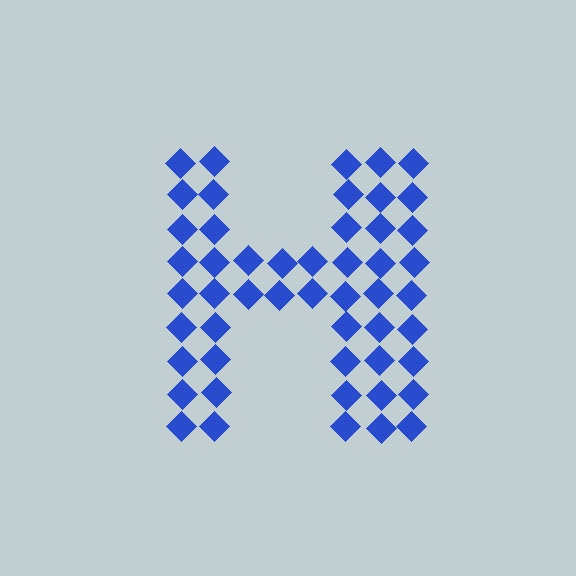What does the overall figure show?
The overall figure shows the letter H.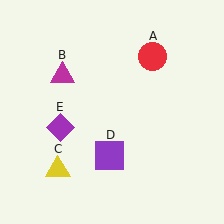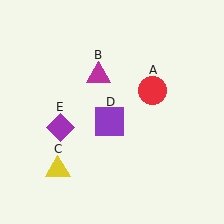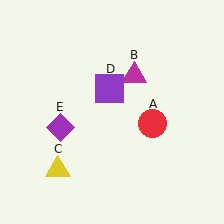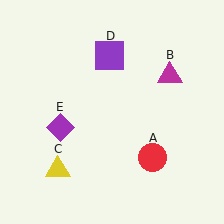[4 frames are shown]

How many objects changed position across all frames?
3 objects changed position: red circle (object A), magenta triangle (object B), purple square (object D).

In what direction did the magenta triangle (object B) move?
The magenta triangle (object B) moved right.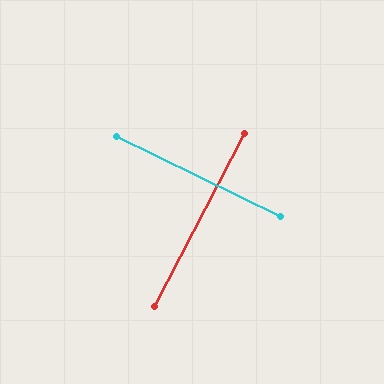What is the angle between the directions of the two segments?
Approximately 88 degrees.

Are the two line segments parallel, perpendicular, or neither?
Perpendicular — they meet at approximately 88°.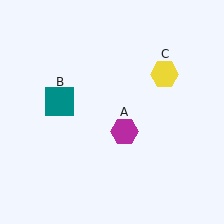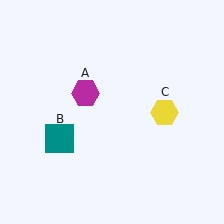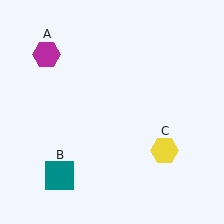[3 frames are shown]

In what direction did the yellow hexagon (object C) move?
The yellow hexagon (object C) moved down.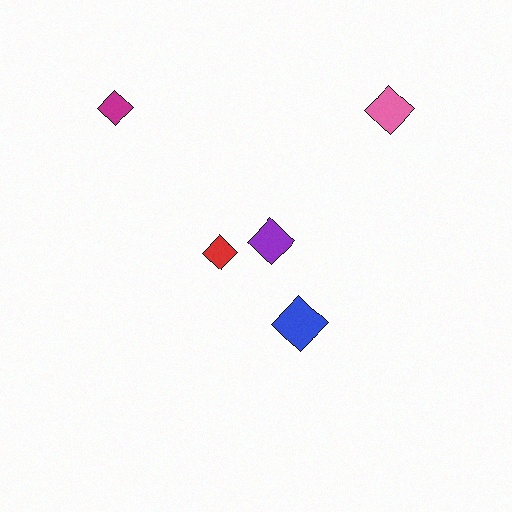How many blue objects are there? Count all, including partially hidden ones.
There is 1 blue object.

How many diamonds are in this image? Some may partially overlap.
There are 5 diamonds.